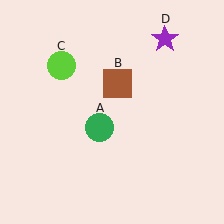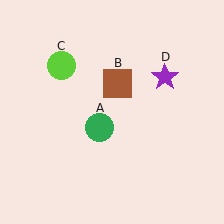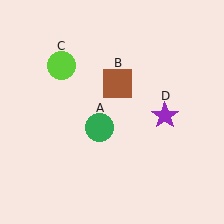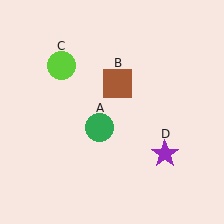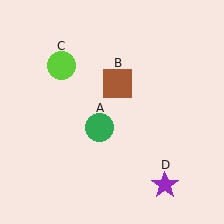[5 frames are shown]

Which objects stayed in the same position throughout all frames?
Green circle (object A) and brown square (object B) and lime circle (object C) remained stationary.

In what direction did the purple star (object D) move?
The purple star (object D) moved down.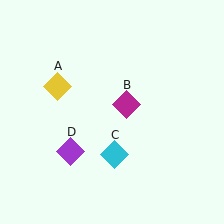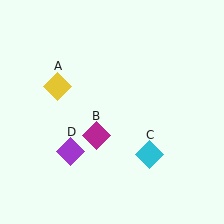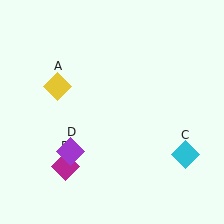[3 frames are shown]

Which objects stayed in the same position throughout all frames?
Yellow diamond (object A) and purple diamond (object D) remained stationary.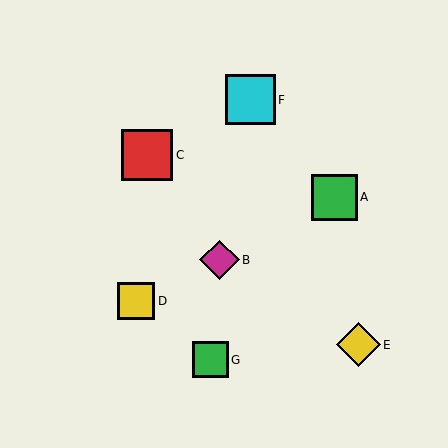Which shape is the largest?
The red square (labeled C) is the largest.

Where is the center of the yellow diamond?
The center of the yellow diamond is at (358, 345).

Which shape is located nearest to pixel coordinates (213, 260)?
The magenta diamond (labeled B) at (219, 260) is nearest to that location.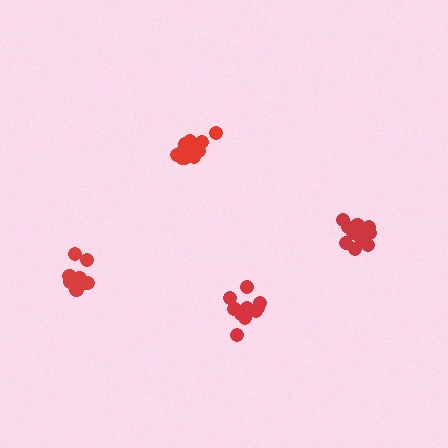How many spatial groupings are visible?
There are 4 spatial groupings.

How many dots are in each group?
Group 1: 12 dots, Group 2: 14 dots, Group 3: 12 dots, Group 4: 11 dots (49 total).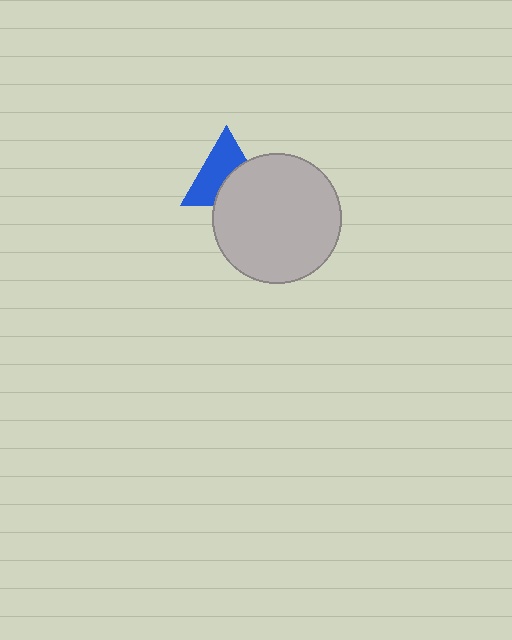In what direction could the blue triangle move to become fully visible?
The blue triangle could move toward the upper-left. That would shift it out from behind the light gray circle entirely.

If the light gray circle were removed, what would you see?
You would see the complete blue triangle.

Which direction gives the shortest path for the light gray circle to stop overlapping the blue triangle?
Moving toward the lower-right gives the shortest separation.